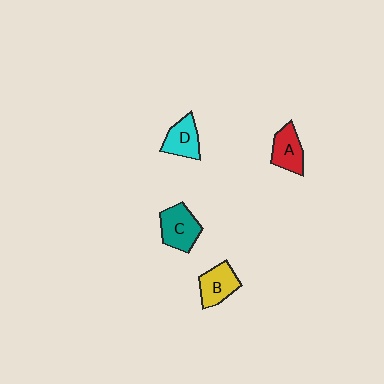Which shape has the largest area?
Shape C (teal).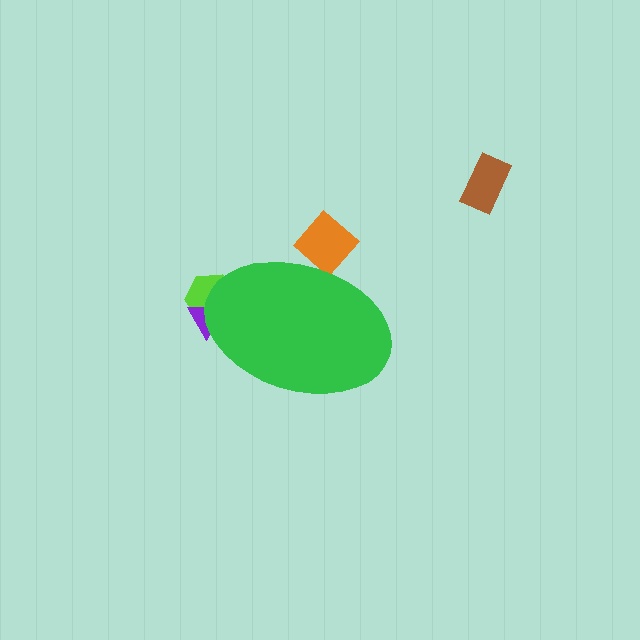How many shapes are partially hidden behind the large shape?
3 shapes are partially hidden.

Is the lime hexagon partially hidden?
Yes, the lime hexagon is partially hidden behind the green ellipse.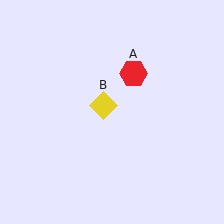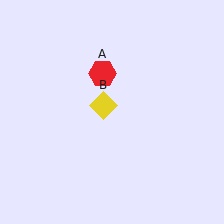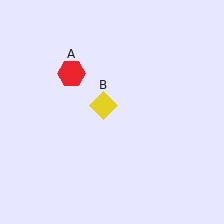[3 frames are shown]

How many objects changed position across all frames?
1 object changed position: red hexagon (object A).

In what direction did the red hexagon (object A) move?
The red hexagon (object A) moved left.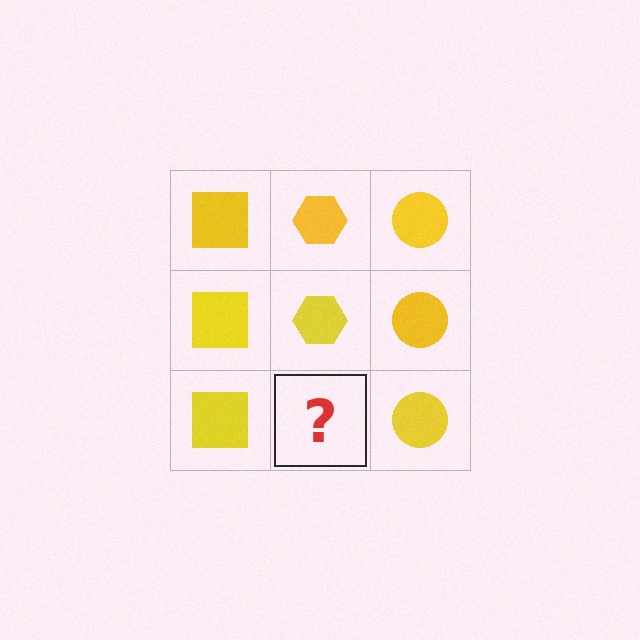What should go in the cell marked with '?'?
The missing cell should contain a yellow hexagon.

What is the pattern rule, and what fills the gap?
The rule is that each column has a consistent shape. The gap should be filled with a yellow hexagon.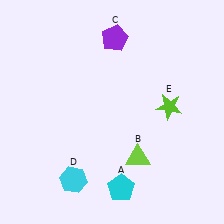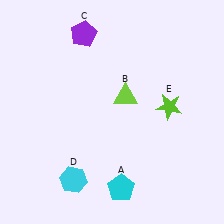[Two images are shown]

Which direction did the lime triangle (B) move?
The lime triangle (B) moved up.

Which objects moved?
The objects that moved are: the lime triangle (B), the purple pentagon (C).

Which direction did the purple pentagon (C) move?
The purple pentagon (C) moved left.